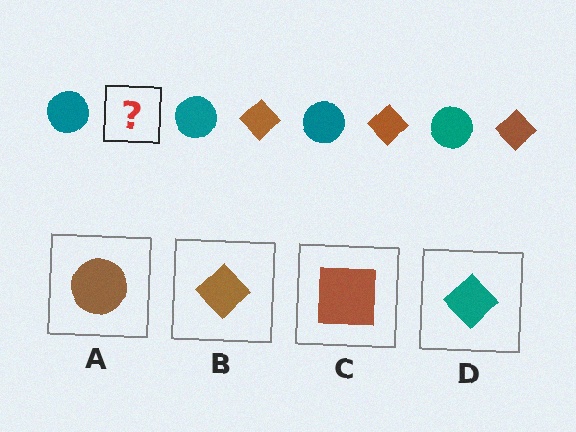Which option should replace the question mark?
Option B.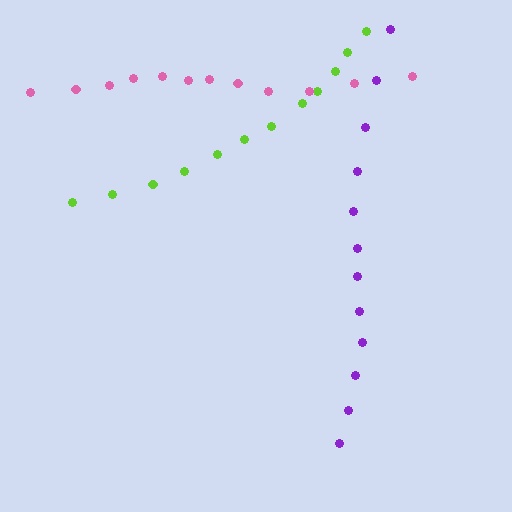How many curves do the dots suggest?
There are 3 distinct paths.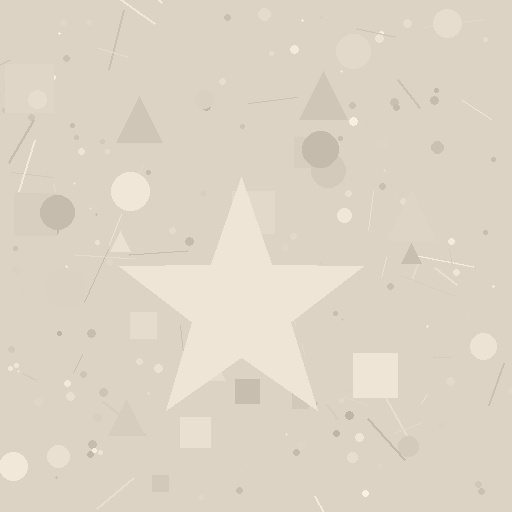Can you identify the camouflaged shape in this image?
The camouflaged shape is a star.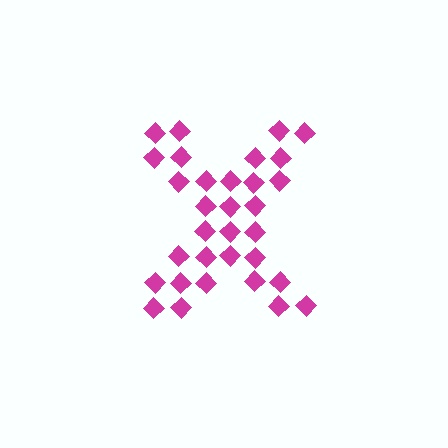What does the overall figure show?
The overall figure shows the letter X.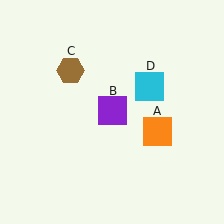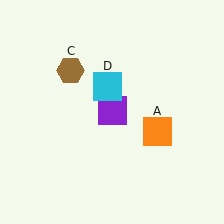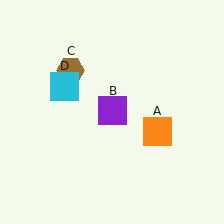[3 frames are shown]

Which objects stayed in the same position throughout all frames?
Orange square (object A) and purple square (object B) and brown hexagon (object C) remained stationary.